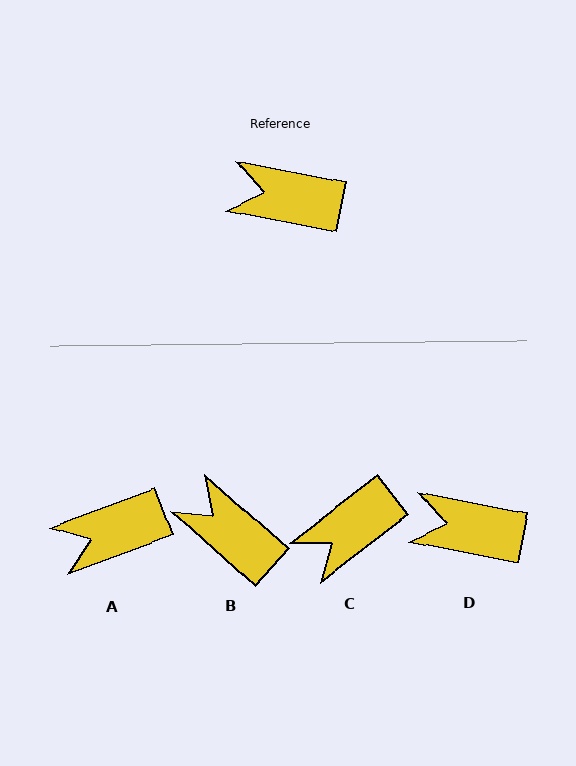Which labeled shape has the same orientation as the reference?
D.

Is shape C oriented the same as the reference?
No, it is off by about 49 degrees.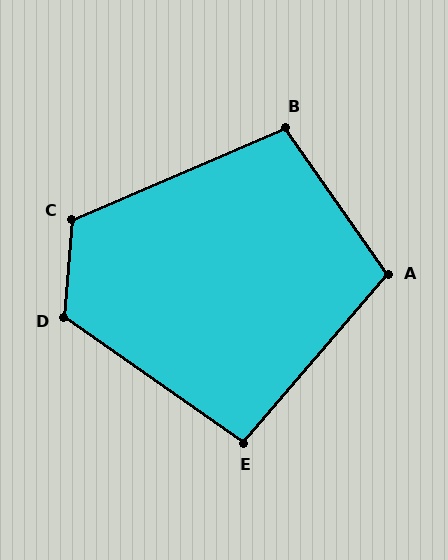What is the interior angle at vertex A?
Approximately 104 degrees (obtuse).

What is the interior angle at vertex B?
Approximately 102 degrees (obtuse).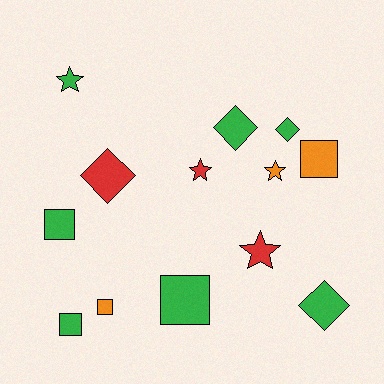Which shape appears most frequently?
Square, with 5 objects.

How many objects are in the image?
There are 13 objects.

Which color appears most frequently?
Green, with 7 objects.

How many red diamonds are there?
There is 1 red diamond.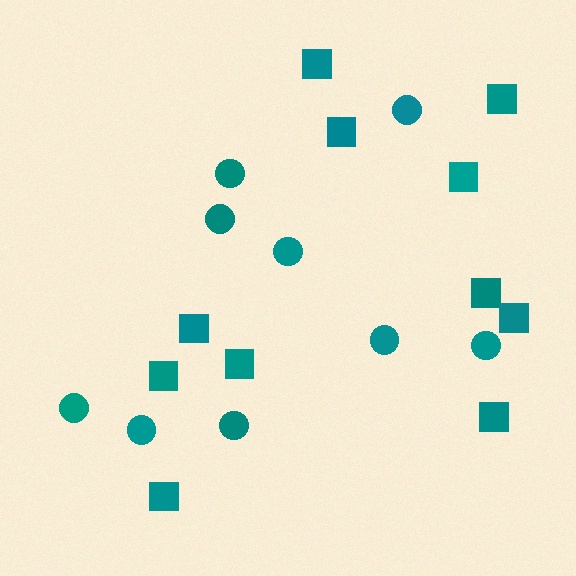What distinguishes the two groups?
There are 2 groups: one group of squares (11) and one group of circles (9).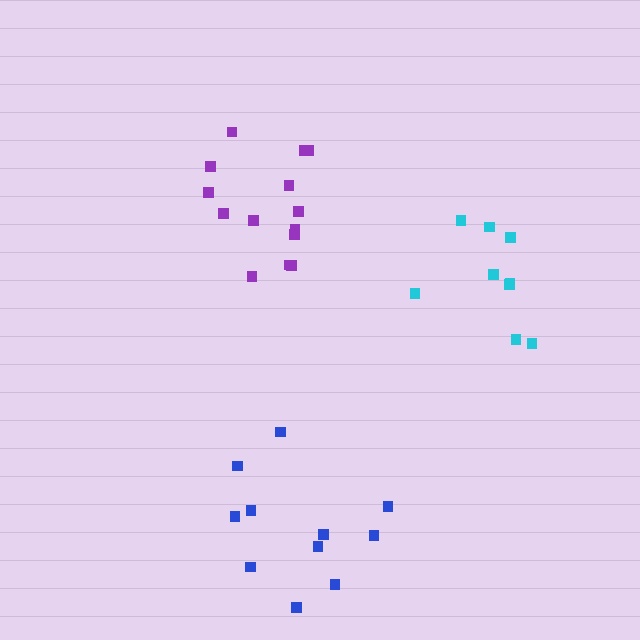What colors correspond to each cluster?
The clusters are colored: cyan, blue, purple.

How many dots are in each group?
Group 1: 9 dots, Group 2: 11 dots, Group 3: 14 dots (34 total).